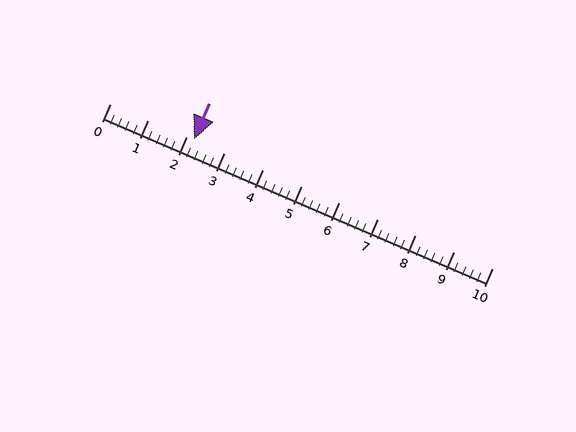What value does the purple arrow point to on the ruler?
The purple arrow points to approximately 2.2.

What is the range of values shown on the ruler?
The ruler shows values from 0 to 10.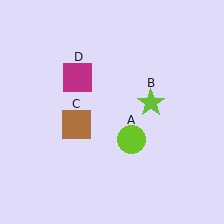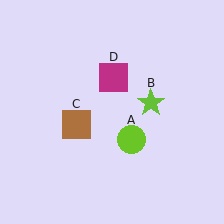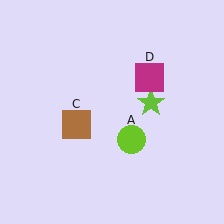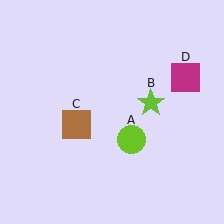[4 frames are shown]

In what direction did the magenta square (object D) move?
The magenta square (object D) moved right.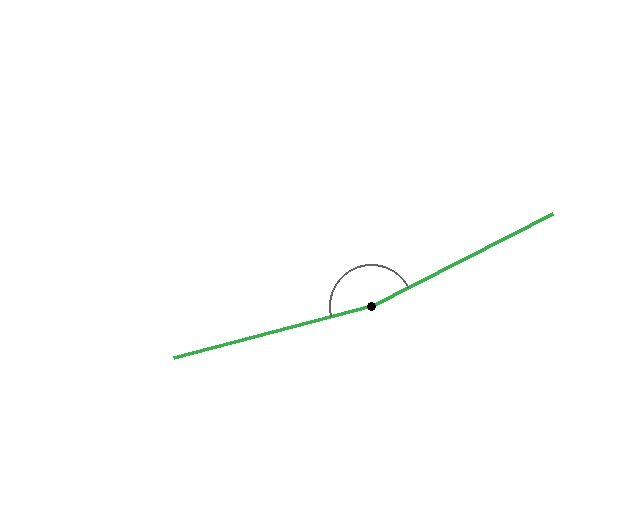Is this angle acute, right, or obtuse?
It is obtuse.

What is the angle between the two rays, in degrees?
Approximately 168 degrees.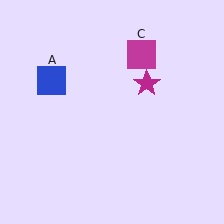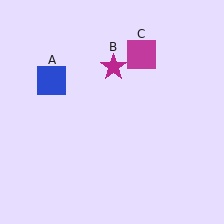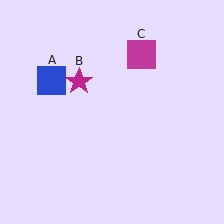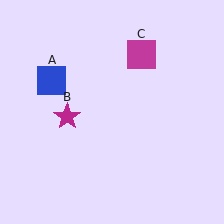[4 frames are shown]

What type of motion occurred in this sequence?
The magenta star (object B) rotated counterclockwise around the center of the scene.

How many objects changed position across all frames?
1 object changed position: magenta star (object B).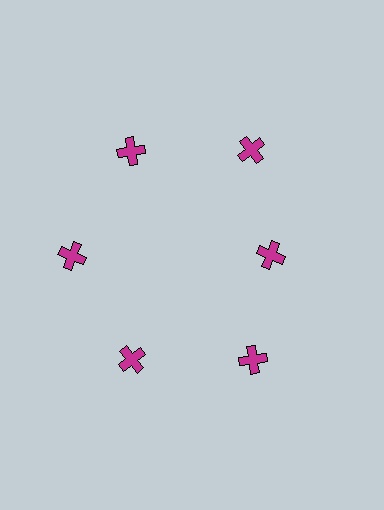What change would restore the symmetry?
The symmetry would be restored by moving it outward, back onto the ring so that all 6 crosses sit at equal angles and equal distance from the center.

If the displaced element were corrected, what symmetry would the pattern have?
It would have 6-fold rotational symmetry — the pattern would map onto itself every 60 degrees.